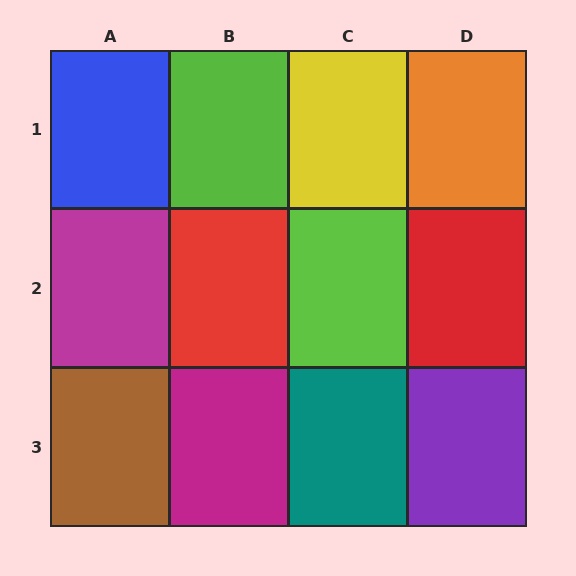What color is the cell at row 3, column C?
Teal.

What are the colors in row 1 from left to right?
Blue, lime, yellow, orange.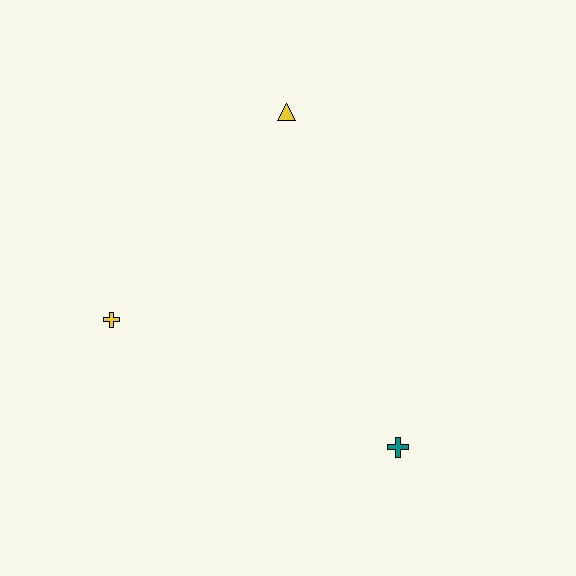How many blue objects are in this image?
There are no blue objects.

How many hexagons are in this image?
There are no hexagons.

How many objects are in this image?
There are 3 objects.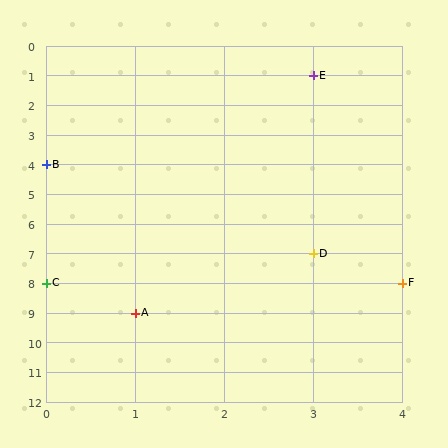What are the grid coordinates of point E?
Point E is at grid coordinates (3, 1).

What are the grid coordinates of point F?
Point F is at grid coordinates (4, 8).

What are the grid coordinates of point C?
Point C is at grid coordinates (0, 8).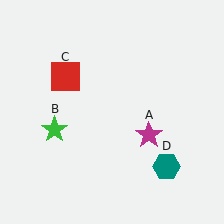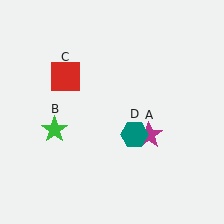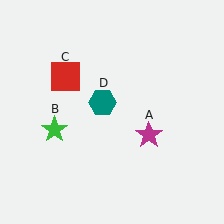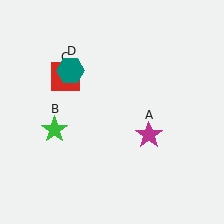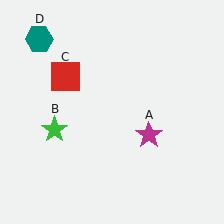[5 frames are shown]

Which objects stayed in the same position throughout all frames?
Magenta star (object A) and green star (object B) and red square (object C) remained stationary.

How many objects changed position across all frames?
1 object changed position: teal hexagon (object D).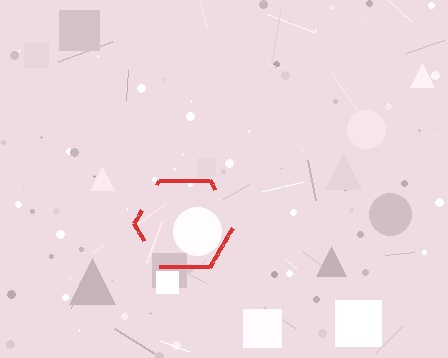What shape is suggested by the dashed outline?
The dashed outline suggests a hexagon.